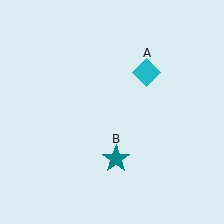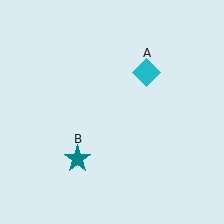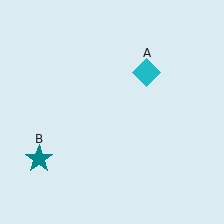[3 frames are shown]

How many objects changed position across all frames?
1 object changed position: teal star (object B).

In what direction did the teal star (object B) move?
The teal star (object B) moved left.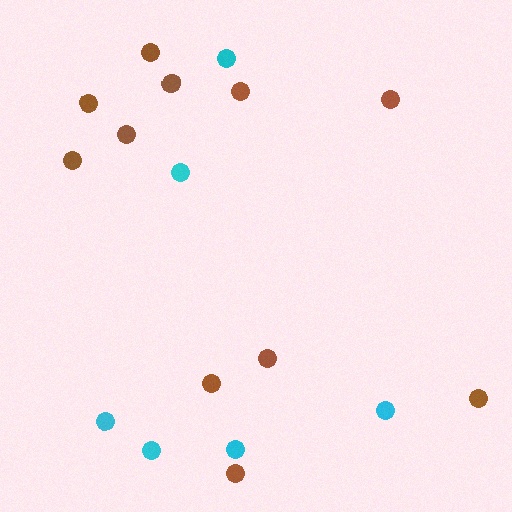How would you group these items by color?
There are 2 groups: one group of cyan circles (6) and one group of brown circles (11).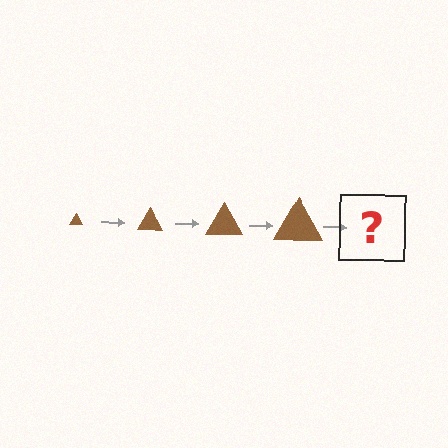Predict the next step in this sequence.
The next step is a brown triangle, larger than the previous one.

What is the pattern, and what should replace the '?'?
The pattern is that the triangle gets progressively larger each step. The '?' should be a brown triangle, larger than the previous one.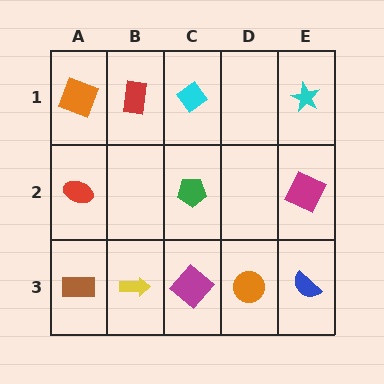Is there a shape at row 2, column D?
No, that cell is empty.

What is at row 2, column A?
A red ellipse.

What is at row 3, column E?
A blue semicircle.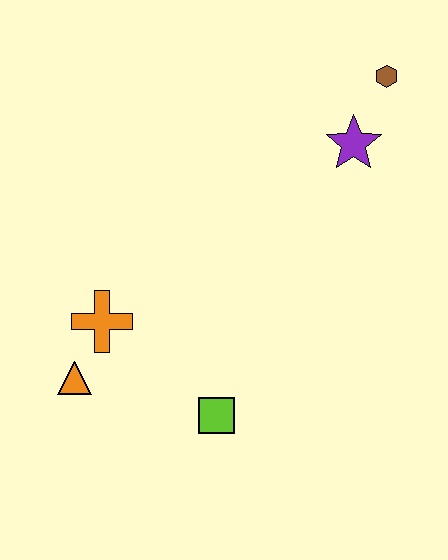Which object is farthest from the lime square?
The brown hexagon is farthest from the lime square.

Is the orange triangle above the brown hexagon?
No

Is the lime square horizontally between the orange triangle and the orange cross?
No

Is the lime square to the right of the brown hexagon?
No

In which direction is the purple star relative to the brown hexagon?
The purple star is below the brown hexagon.